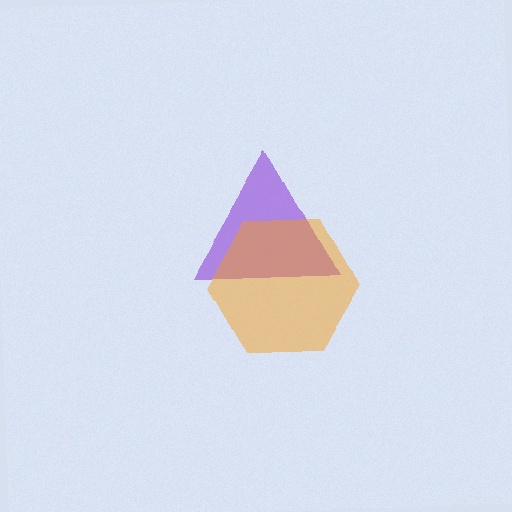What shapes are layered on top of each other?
The layered shapes are: a purple triangle, an orange hexagon.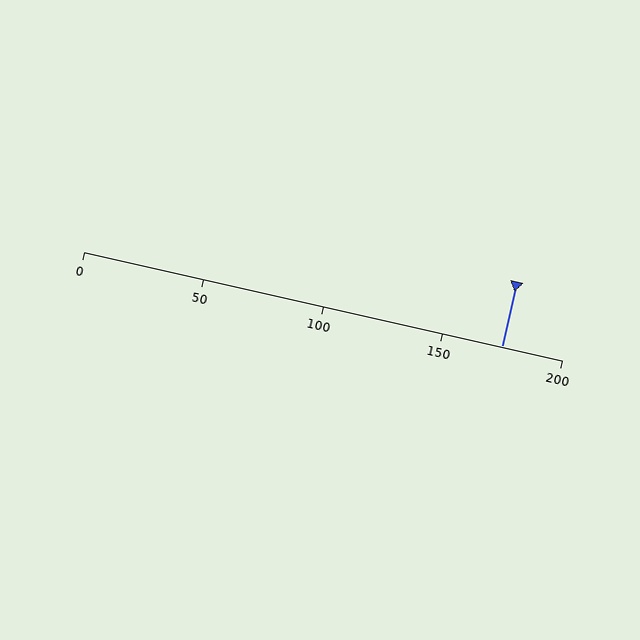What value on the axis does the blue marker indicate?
The marker indicates approximately 175.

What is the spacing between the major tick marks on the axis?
The major ticks are spaced 50 apart.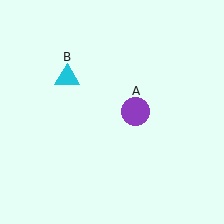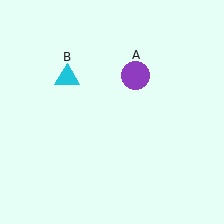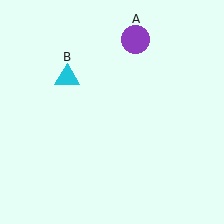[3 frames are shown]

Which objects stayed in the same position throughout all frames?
Cyan triangle (object B) remained stationary.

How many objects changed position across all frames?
1 object changed position: purple circle (object A).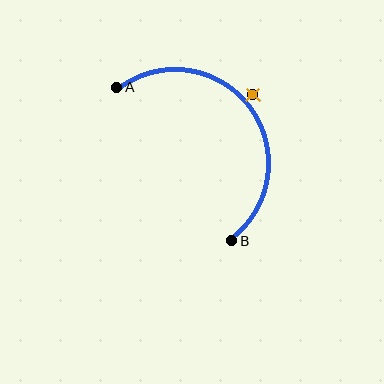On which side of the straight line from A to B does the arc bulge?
The arc bulges above and to the right of the straight line connecting A and B.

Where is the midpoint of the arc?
The arc midpoint is the point on the curve farthest from the straight line joining A and B. It sits above and to the right of that line.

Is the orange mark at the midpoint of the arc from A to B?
No — the orange mark does not lie on the arc at all. It sits slightly outside the curve.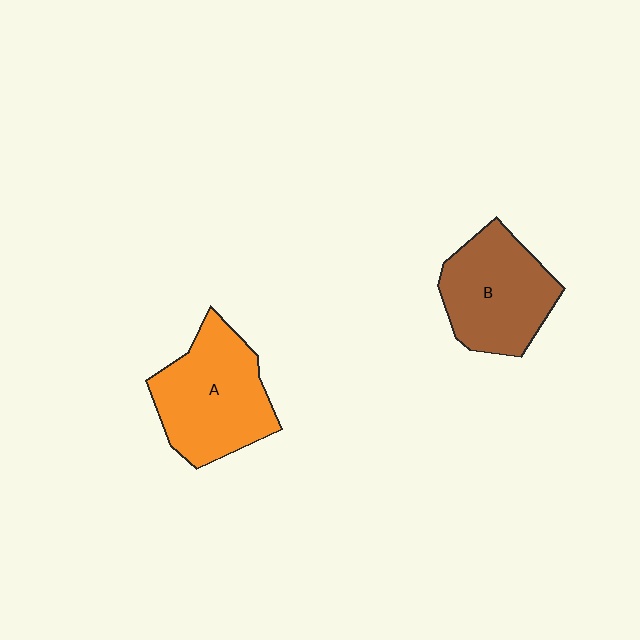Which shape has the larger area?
Shape A (orange).